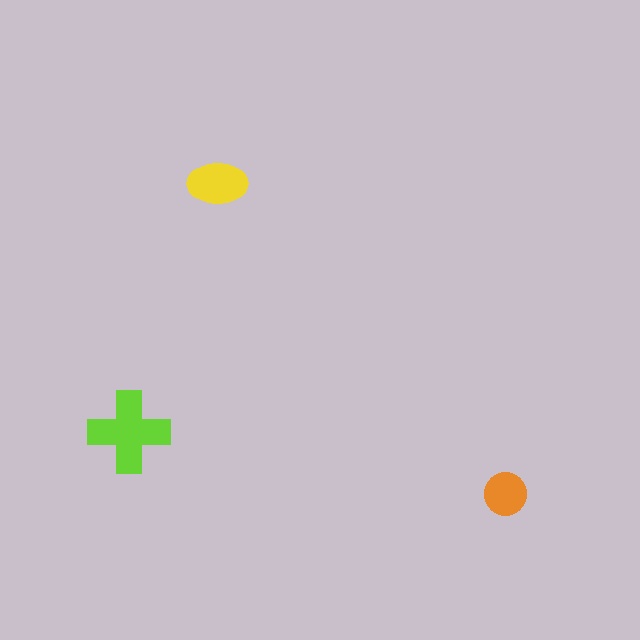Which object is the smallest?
The orange circle.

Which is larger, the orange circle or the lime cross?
The lime cross.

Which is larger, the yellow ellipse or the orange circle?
The yellow ellipse.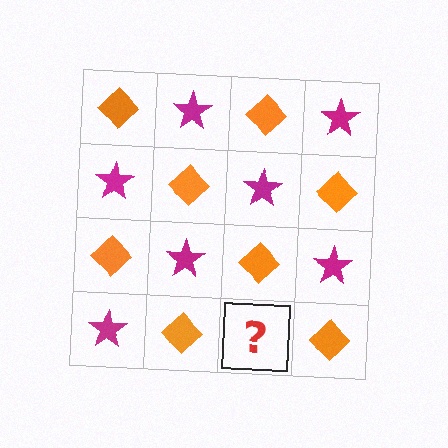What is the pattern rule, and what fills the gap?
The rule is that it alternates orange diamond and magenta star in a checkerboard pattern. The gap should be filled with a magenta star.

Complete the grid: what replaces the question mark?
The question mark should be replaced with a magenta star.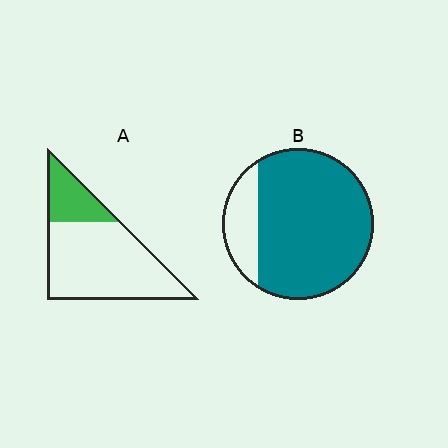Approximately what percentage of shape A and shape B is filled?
A is approximately 25% and B is approximately 80%.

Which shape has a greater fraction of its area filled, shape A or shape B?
Shape B.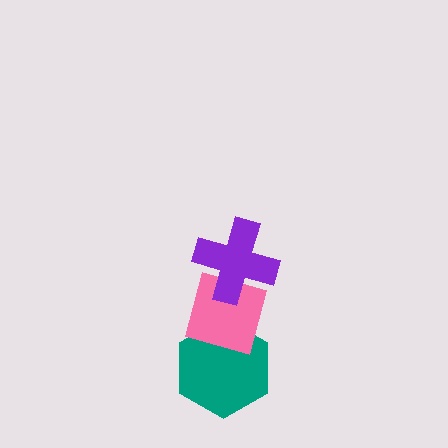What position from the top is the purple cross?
The purple cross is 1st from the top.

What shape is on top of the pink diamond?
The purple cross is on top of the pink diamond.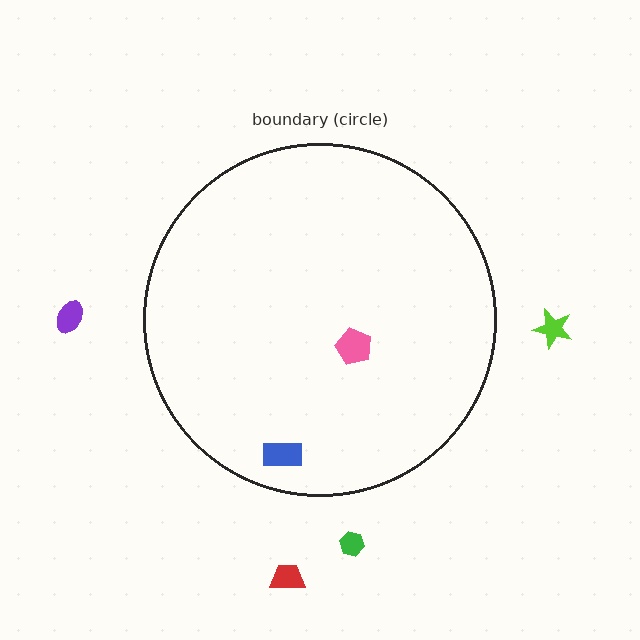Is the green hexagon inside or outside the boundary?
Outside.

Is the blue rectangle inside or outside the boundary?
Inside.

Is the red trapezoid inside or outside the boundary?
Outside.